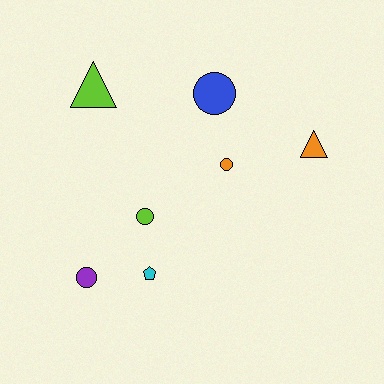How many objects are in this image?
There are 7 objects.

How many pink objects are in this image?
There are no pink objects.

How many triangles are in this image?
There are 2 triangles.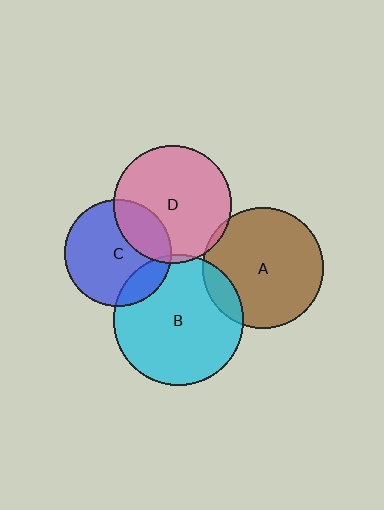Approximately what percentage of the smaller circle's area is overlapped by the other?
Approximately 25%.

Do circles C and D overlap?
Yes.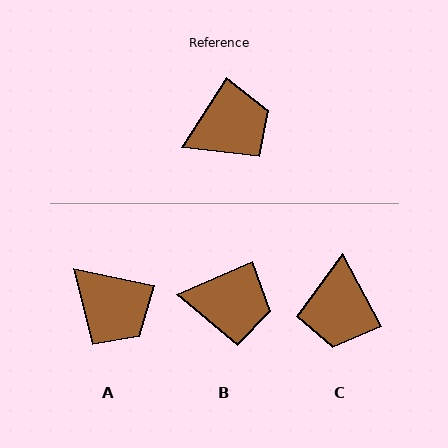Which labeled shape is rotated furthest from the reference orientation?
C, about 119 degrees away.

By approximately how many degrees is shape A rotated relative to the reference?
Approximately 69 degrees clockwise.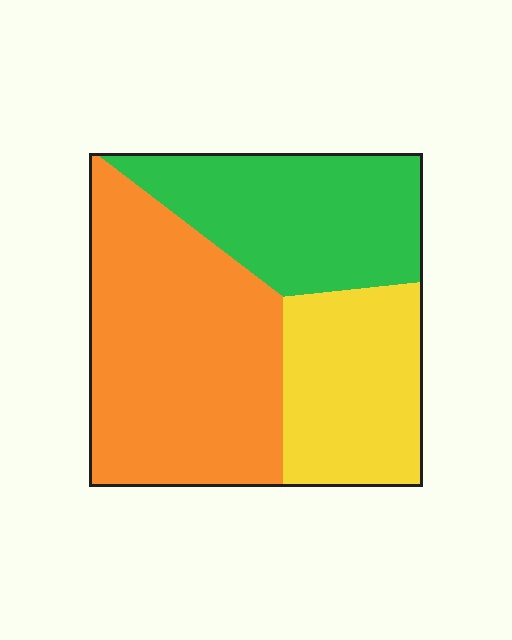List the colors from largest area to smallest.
From largest to smallest: orange, green, yellow.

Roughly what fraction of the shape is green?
Green covers 29% of the shape.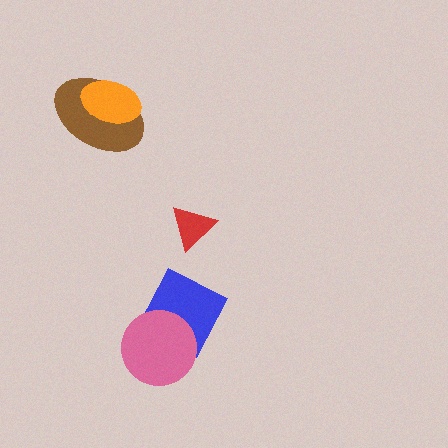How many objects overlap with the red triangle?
0 objects overlap with the red triangle.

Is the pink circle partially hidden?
No, no other shape covers it.